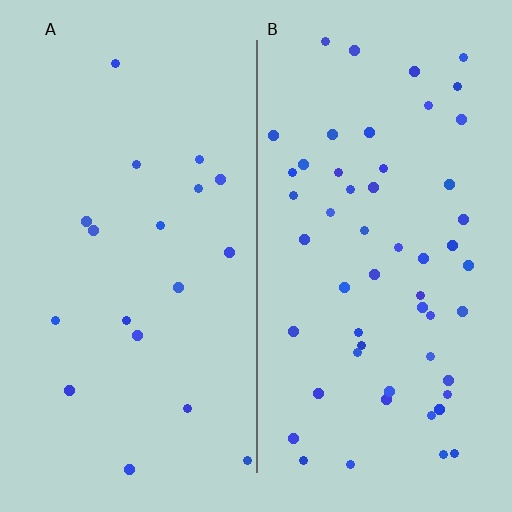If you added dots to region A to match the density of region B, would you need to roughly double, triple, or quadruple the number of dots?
Approximately triple.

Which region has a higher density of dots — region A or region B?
B (the right).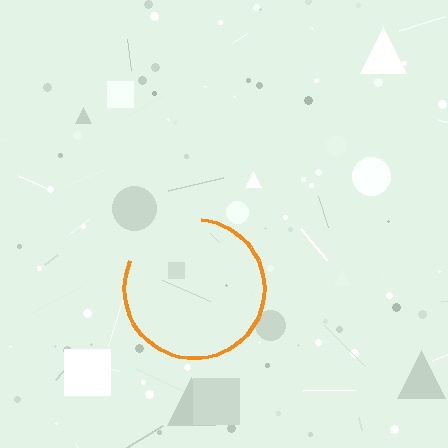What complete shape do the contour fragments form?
The contour fragments form a circle.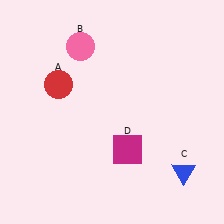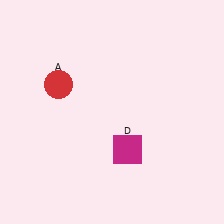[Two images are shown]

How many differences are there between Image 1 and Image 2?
There are 2 differences between the two images.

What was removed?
The blue triangle (C), the pink circle (B) were removed in Image 2.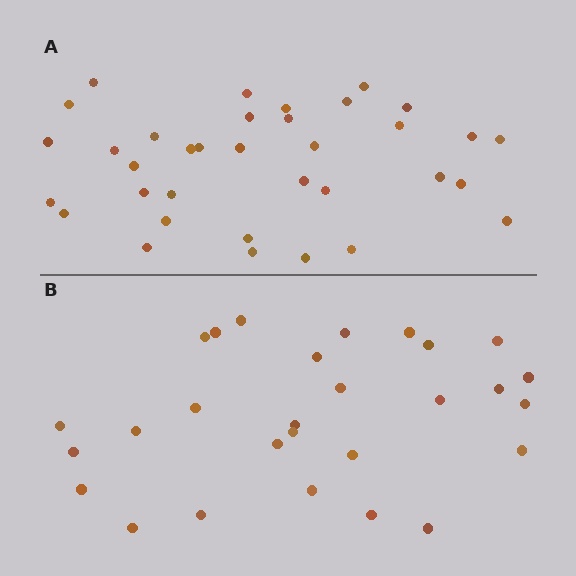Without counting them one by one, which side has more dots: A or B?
Region A (the top region) has more dots.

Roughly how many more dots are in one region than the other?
Region A has roughly 8 or so more dots than region B.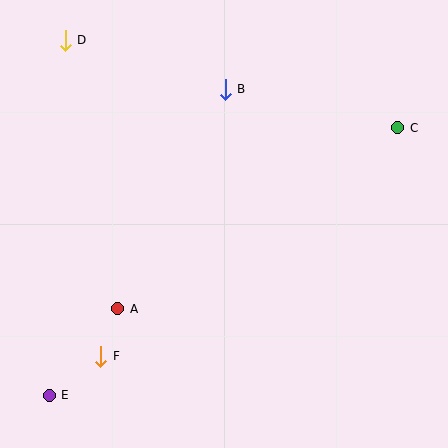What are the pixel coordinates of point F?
Point F is at (101, 356).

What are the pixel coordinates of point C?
Point C is at (398, 128).